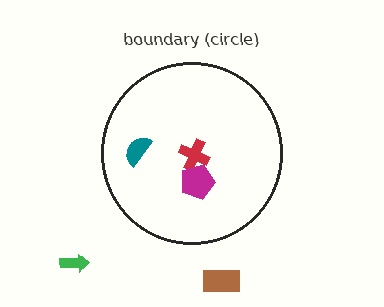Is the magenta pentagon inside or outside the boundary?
Inside.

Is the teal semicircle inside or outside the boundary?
Inside.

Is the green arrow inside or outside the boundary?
Outside.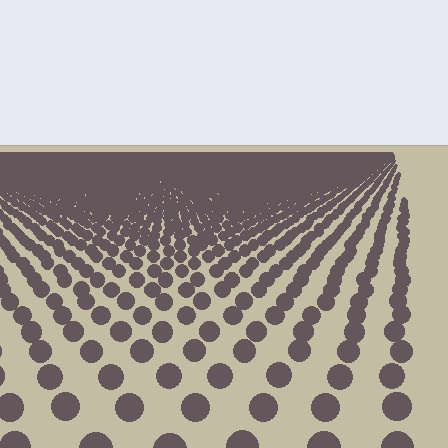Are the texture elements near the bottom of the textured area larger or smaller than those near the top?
Larger. Near the bottom, elements are closer to the viewer and appear at a bigger on-screen size.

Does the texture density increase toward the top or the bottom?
Density increases toward the top.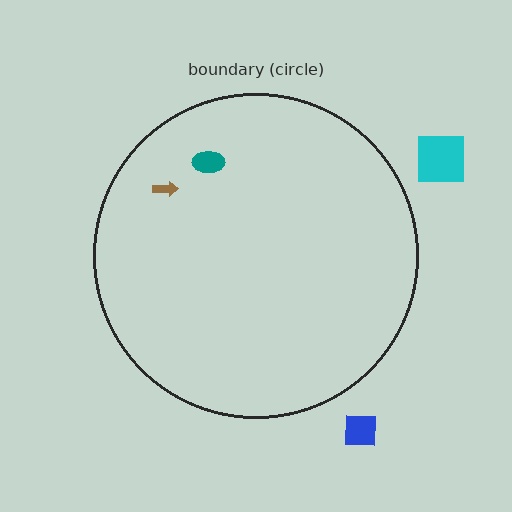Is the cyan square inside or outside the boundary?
Outside.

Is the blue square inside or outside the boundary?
Outside.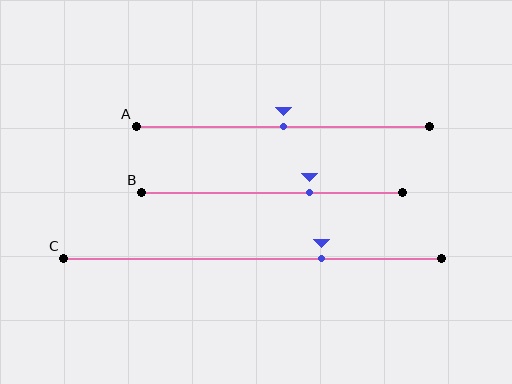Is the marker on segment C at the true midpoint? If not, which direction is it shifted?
No, the marker on segment C is shifted to the right by about 18% of the segment length.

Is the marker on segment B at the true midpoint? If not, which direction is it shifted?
No, the marker on segment B is shifted to the right by about 14% of the segment length.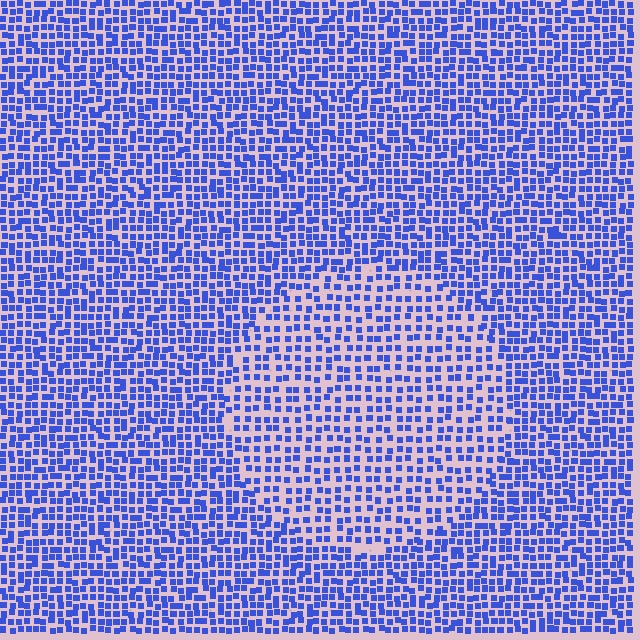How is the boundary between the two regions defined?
The boundary is defined by a change in element density (approximately 1.6x ratio). All elements are the same color, size, and shape.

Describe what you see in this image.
The image contains small blue elements arranged at two different densities. A circle-shaped region is visible where the elements are less densely packed than the surrounding area.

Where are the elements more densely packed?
The elements are more densely packed outside the circle boundary.